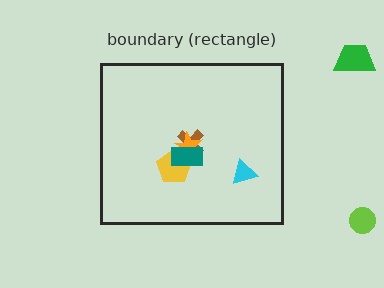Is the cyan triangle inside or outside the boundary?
Inside.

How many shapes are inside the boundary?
5 inside, 2 outside.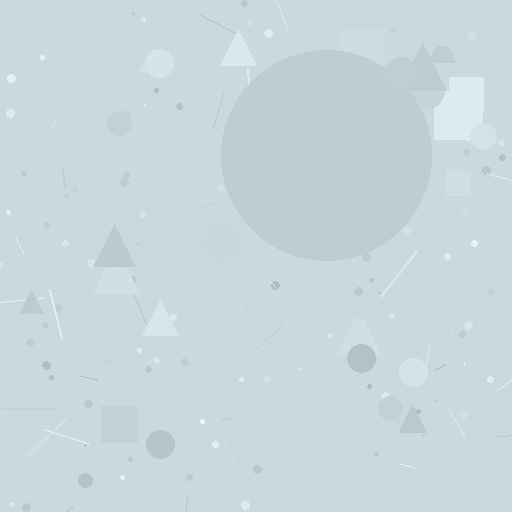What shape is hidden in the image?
A circle is hidden in the image.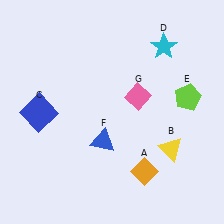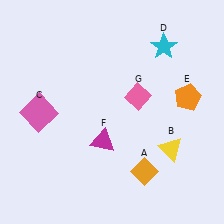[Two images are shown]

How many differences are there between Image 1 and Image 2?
There are 3 differences between the two images.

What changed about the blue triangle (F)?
In Image 1, F is blue. In Image 2, it changed to magenta.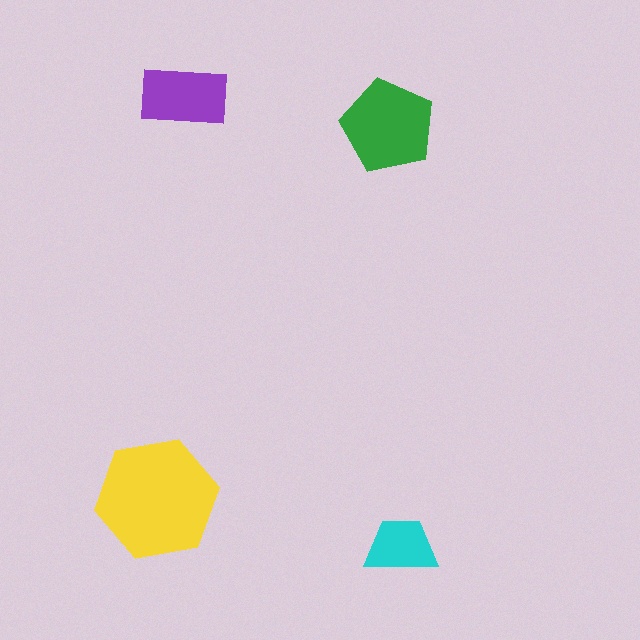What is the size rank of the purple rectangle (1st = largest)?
3rd.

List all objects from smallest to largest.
The cyan trapezoid, the purple rectangle, the green pentagon, the yellow hexagon.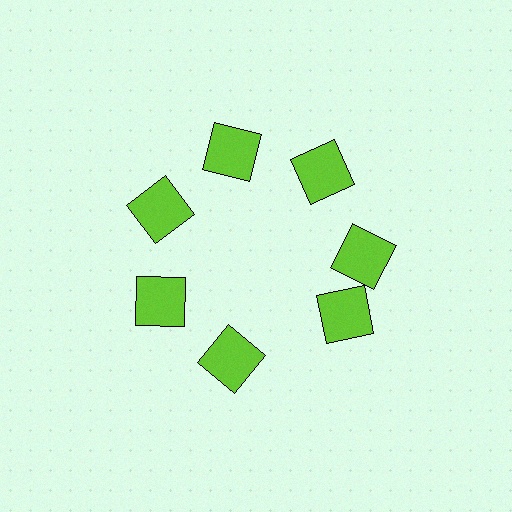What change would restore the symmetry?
The symmetry would be restored by rotating it back into even spacing with its neighbors so that all 7 squares sit at equal angles and equal distance from the center.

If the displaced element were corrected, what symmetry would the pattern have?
It would have 7-fold rotational symmetry — the pattern would map onto itself every 51 degrees.